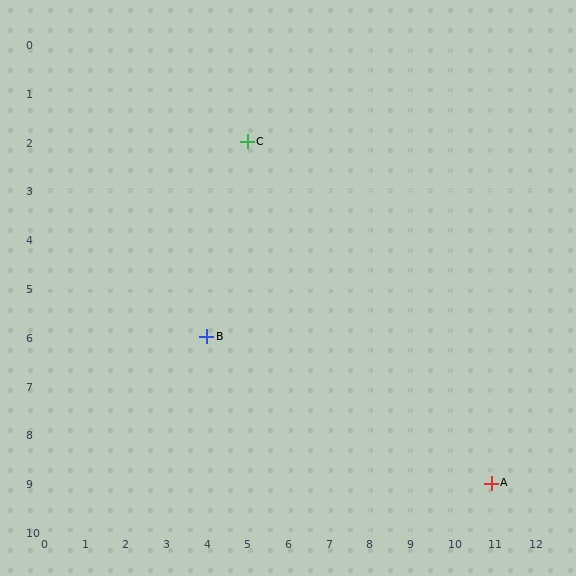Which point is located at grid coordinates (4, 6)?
Point B is at (4, 6).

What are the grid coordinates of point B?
Point B is at grid coordinates (4, 6).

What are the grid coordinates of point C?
Point C is at grid coordinates (5, 2).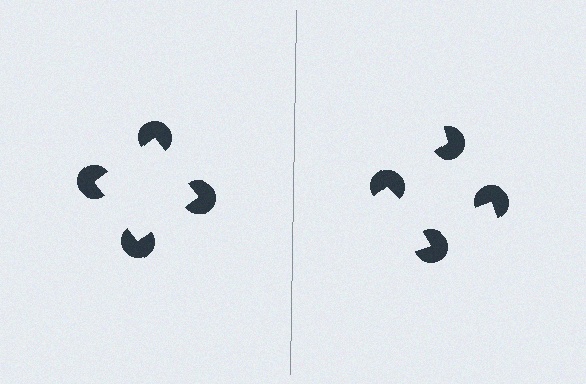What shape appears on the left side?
An illusory square.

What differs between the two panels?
The pac-man discs are positioned identically on both sides; only the wedge orientations differ. On the left they align to a square; on the right they are misaligned.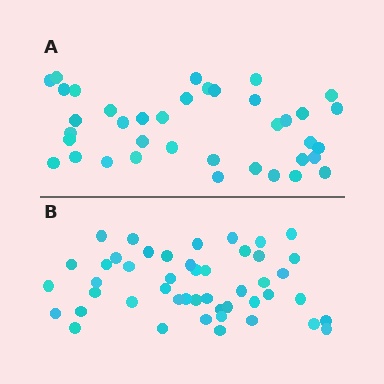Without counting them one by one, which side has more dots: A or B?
Region B (the bottom region) has more dots.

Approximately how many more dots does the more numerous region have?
Region B has roughly 8 or so more dots than region A.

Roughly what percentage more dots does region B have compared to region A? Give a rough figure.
About 25% more.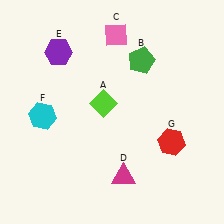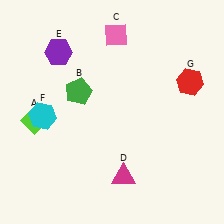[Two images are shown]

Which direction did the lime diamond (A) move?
The lime diamond (A) moved left.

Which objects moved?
The objects that moved are: the lime diamond (A), the green pentagon (B), the red hexagon (G).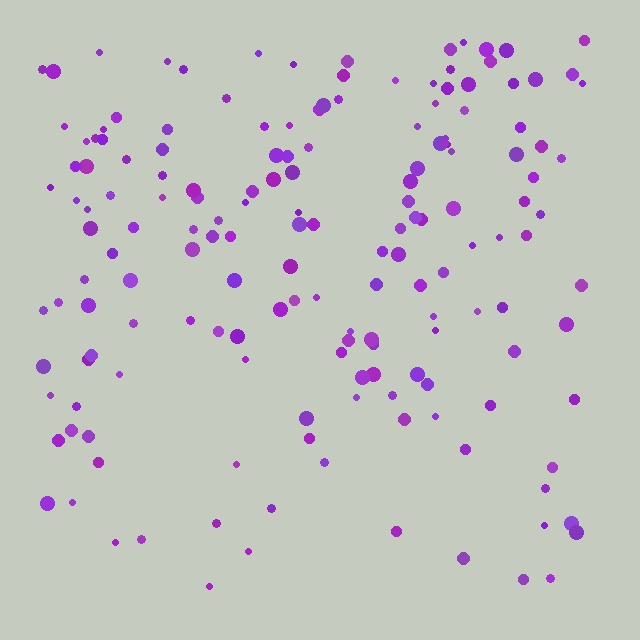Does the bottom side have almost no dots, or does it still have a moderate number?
Still a moderate number, just noticeably fewer than the top.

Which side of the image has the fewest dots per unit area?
The bottom.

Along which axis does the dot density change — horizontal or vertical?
Vertical.